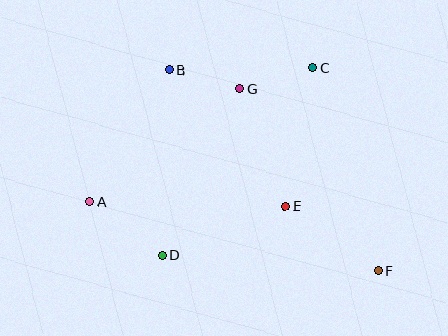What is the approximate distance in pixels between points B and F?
The distance between B and F is approximately 290 pixels.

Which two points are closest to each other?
Points B and G are closest to each other.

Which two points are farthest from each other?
Points A and F are farthest from each other.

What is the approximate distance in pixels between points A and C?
The distance between A and C is approximately 261 pixels.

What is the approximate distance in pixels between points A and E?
The distance between A and E is approximately 196 pixels.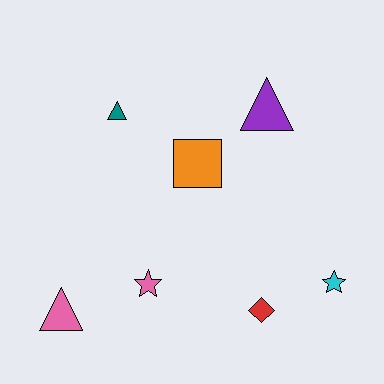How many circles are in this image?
There are no circles.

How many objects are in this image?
There are 7 objects.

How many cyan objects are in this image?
There is 1 cyan object.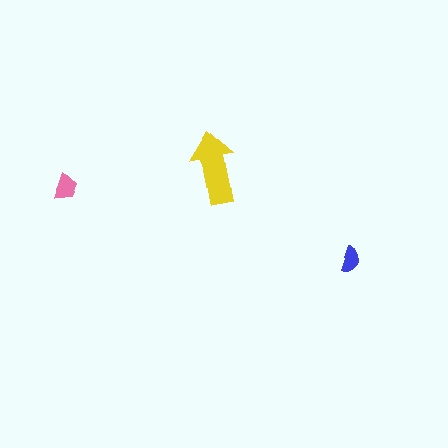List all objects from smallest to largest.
The blue semicircle, the pink trapezoid, the yellow arrow.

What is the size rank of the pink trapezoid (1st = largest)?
2nd.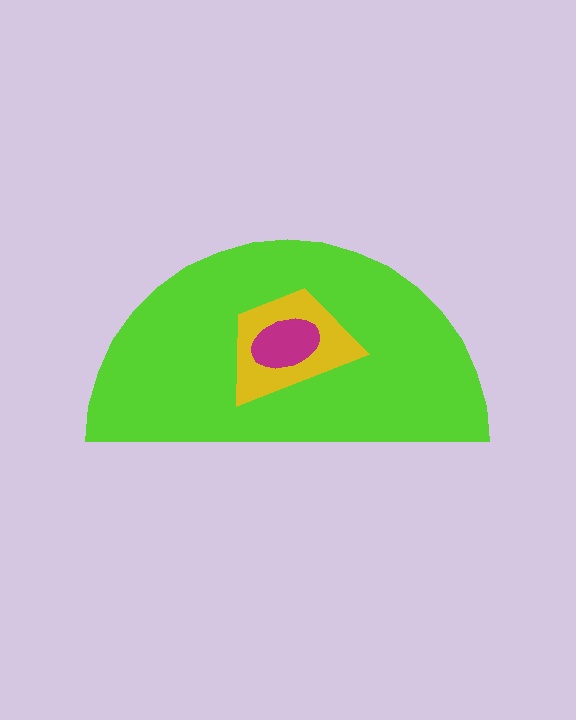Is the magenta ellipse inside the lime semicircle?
Yes.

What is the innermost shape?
The magenta ellipse.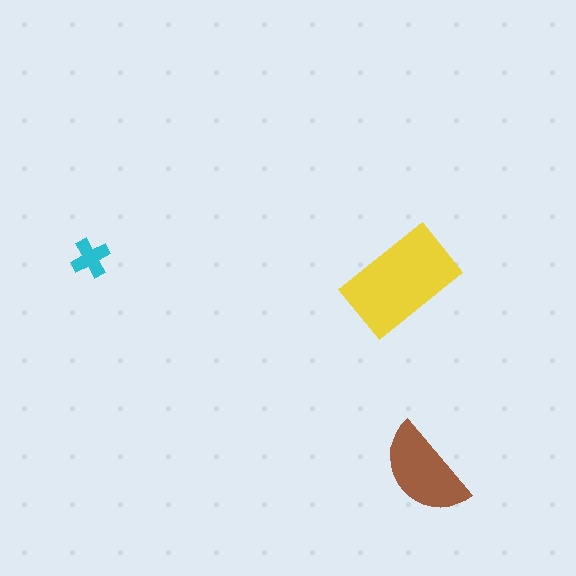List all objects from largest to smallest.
The yellow rectangle, the brown semicircle, the cyan cross.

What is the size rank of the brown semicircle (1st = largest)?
2nd.